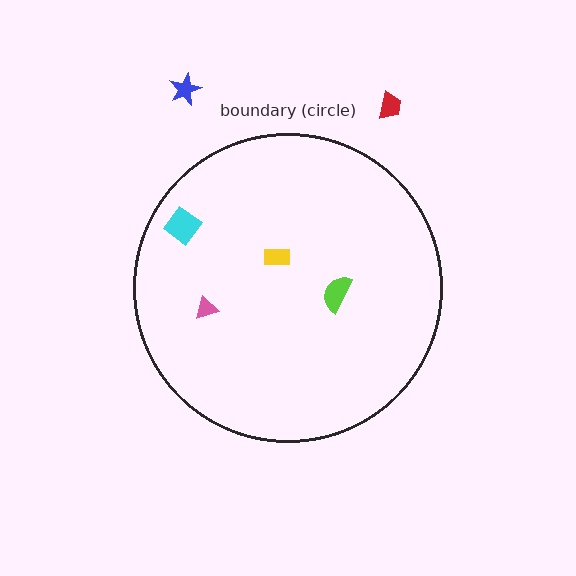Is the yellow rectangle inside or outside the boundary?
Inside.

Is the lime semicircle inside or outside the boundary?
Inside.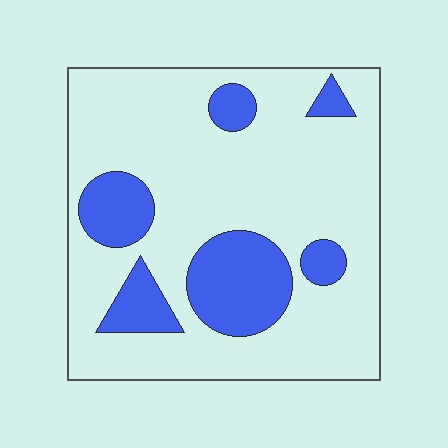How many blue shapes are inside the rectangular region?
6.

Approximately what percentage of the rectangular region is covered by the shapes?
Approximately 20%.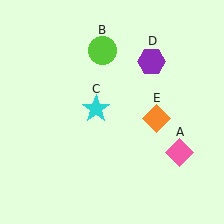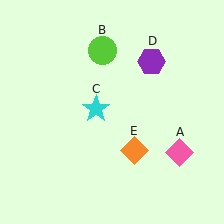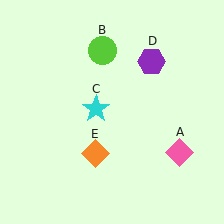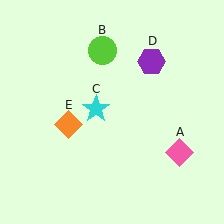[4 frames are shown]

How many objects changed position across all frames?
1 object changed position: orange diamond (object E).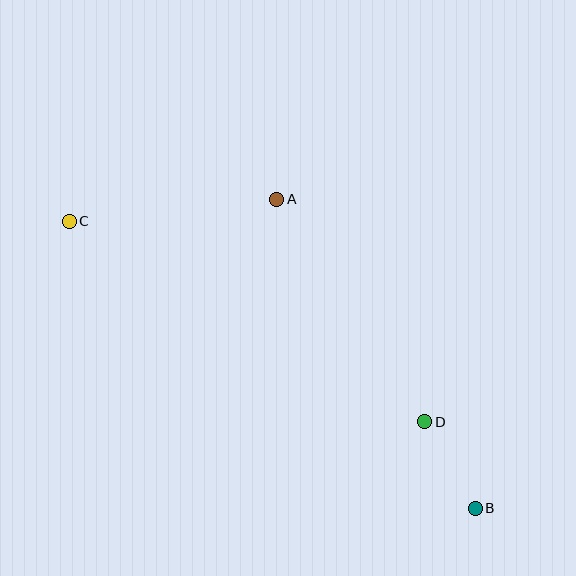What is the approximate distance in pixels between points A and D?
The distance between A and D is approximately 267 pixels.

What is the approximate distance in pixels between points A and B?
The distance between A and B is approximately 368 pixels.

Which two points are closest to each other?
Points B and D are closest to each other.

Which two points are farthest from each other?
Points B and C are farthest from each other.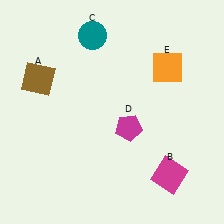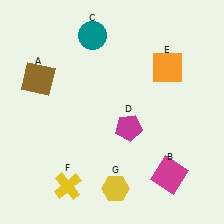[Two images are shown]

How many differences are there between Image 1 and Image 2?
There are 2 differences between the two images.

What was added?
A yellow cross (F), a yellow hexagon (G) were added in Image 2.